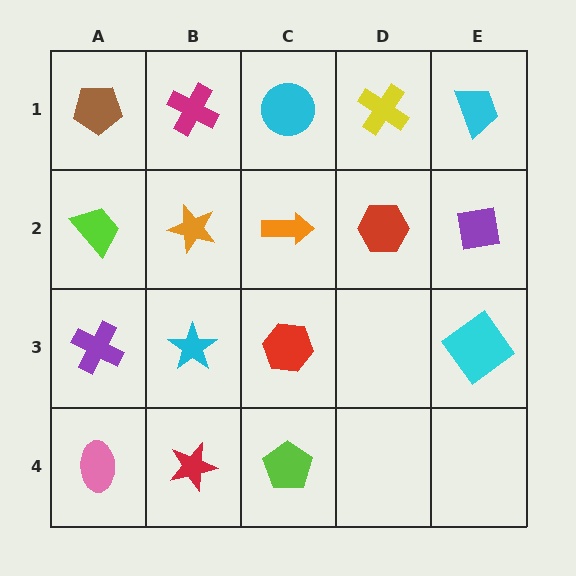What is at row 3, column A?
A purple cross.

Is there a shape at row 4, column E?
No, that cell is empty.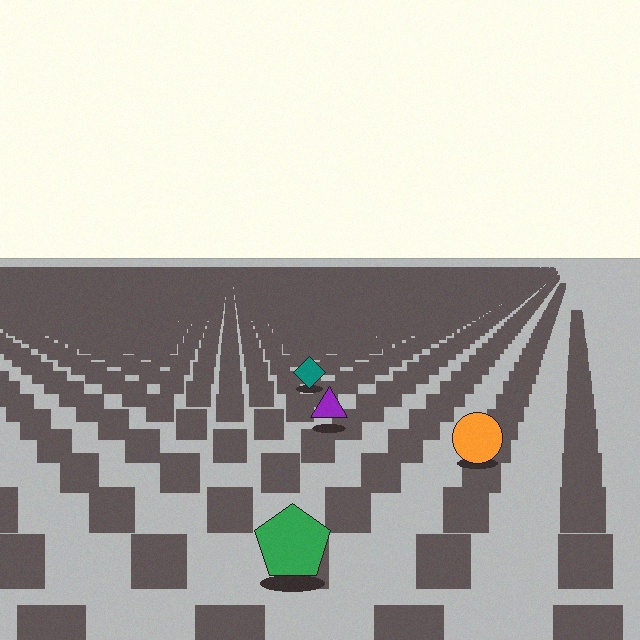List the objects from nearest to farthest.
From nearest to farthest: the green pentagon, the orange circle, the purple triangle, the teal diamond.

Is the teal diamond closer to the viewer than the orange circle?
No. The orange circle is closer — you can tell from the texture gradient: the ground texture is coarser near it.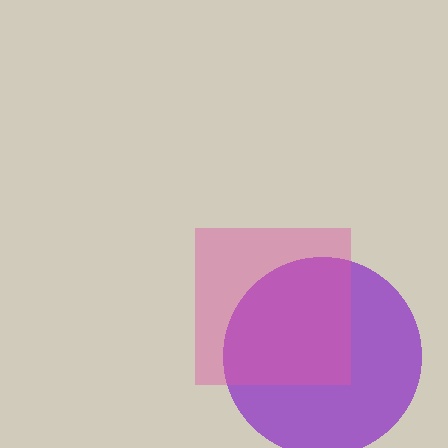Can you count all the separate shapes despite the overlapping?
Yes, there are 2 separate shapes.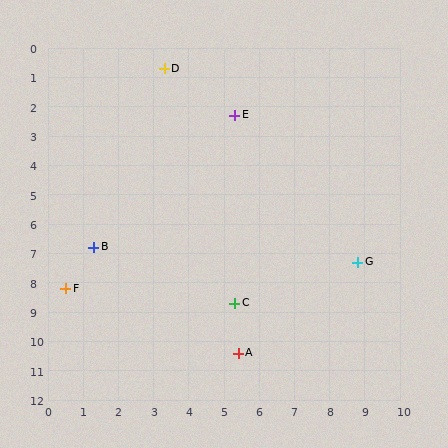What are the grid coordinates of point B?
Point B is at approximately (1.3, 6.8).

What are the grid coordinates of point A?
Point A is at approximately (5.4, 10.4).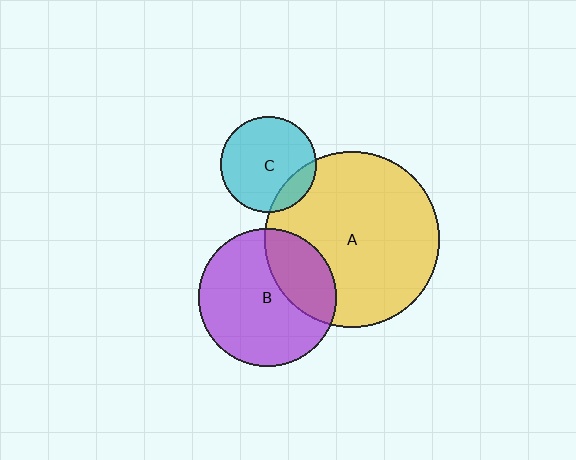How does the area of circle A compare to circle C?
Approximately 3.3 times.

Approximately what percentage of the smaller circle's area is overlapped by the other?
Approximately 15%.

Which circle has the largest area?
Circle A (yellow).